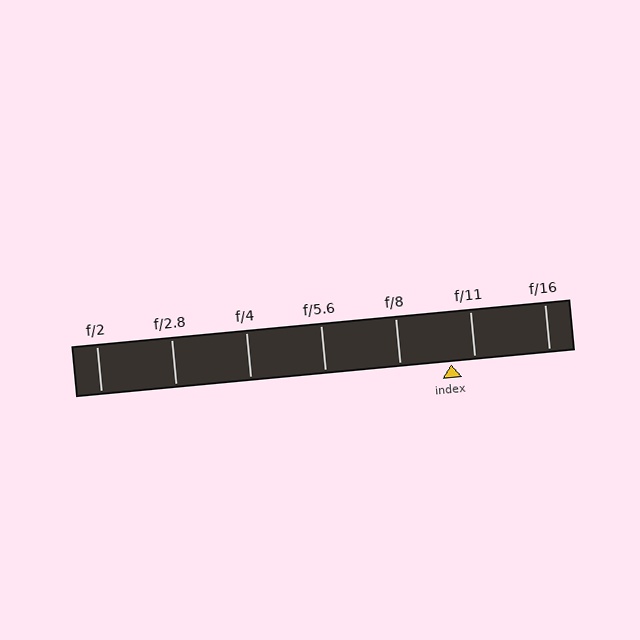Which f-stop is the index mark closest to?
The index mark is closest to f/11.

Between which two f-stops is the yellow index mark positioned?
The index mark is between f/8 and f/11.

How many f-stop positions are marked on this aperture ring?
There are 7 f-stop positions marked.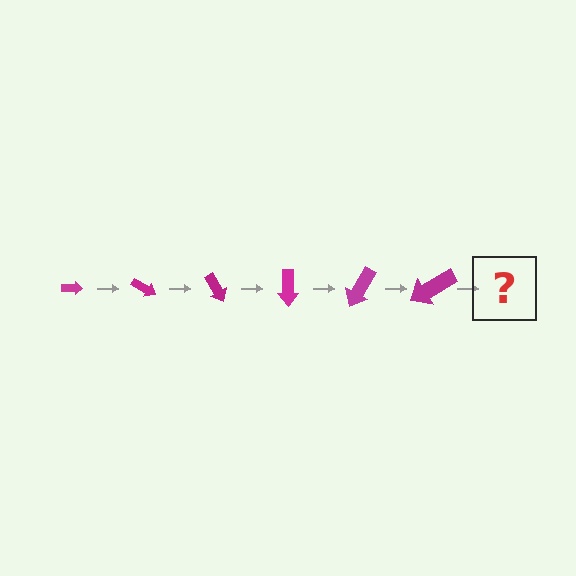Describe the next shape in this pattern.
It should be an arrow, larger than the previous one and rotated 180 degrees from the start.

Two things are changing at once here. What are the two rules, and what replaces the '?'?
The two rules are that the arrow grows larger each step and it rotates 30 degrees each step. The '?' should be an arrow, larger than the previous one and rotated 180 degrees from the start.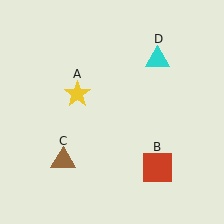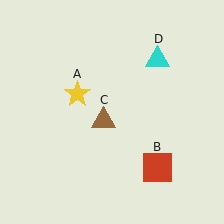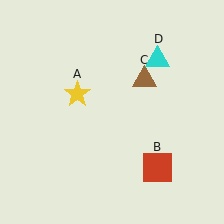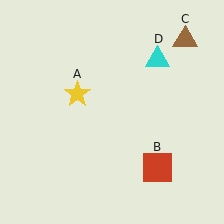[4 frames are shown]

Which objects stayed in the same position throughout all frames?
Yellow star (object A) and red square (object B) and cyan triangle (object D) remained stationary.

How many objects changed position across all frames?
1 object changed position: brown triangle (object C).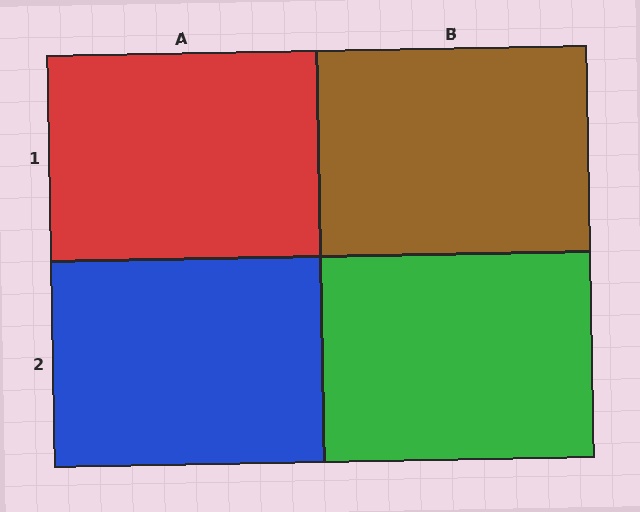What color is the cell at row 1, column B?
Brown.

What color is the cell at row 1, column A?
Red.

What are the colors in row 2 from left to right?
Blue, green.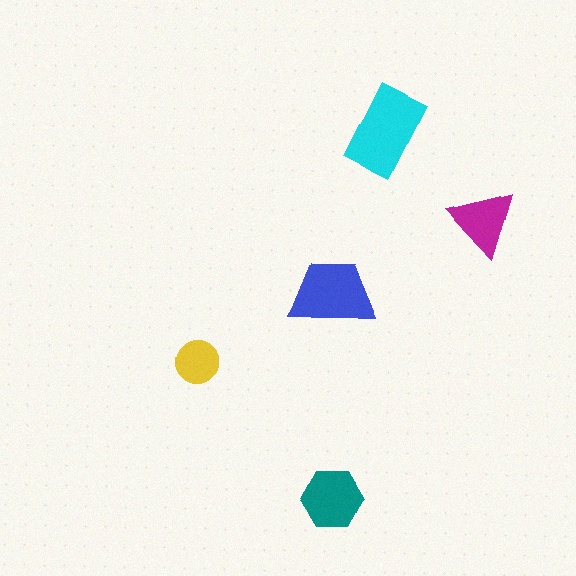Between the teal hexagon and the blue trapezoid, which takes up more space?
The blue trapezoid.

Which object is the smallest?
The yellow circle.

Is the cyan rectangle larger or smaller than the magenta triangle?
Larger.